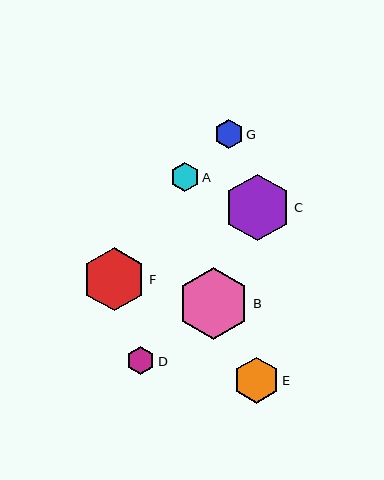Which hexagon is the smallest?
Hexagon D is the smallest with a size of approximately 28 pixels.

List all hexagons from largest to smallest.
From largest to smallest: B, C, F, E, A, G, D.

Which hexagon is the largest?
Hexagon B is the largest with a size of approximately 72 pixels.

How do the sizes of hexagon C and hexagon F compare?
Hexagon C and hexagon F are approximately the same size.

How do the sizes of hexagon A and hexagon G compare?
Hexagon A and hexagon G are approximately the same size.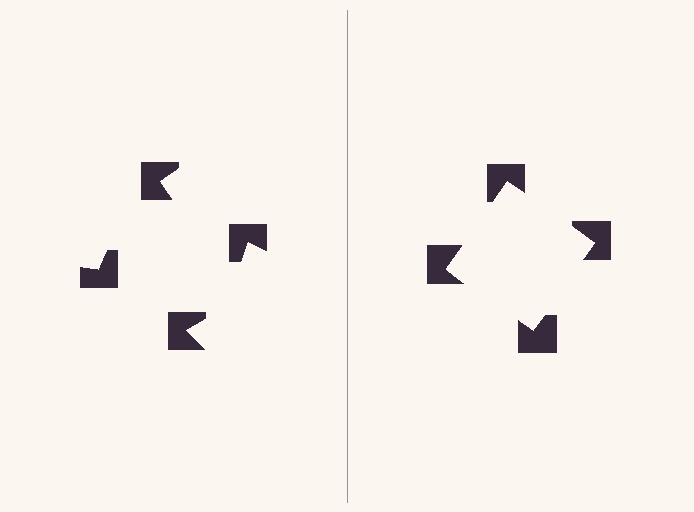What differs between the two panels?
The notched squares are positioned identically on both sides; only the wedge orientations differ. On the right they align to a square; on the left they are misaligned.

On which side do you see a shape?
An illusory square appears on the right side. On the left side the wedge cuts are rotated, so no coherent shape forms.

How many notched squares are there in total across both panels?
8 — 4 on each side.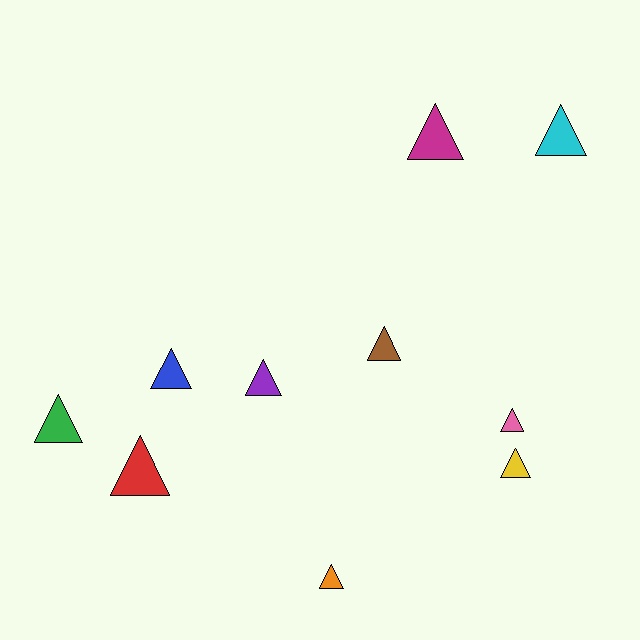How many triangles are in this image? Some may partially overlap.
There are 10 triangles.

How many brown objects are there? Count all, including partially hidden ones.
There is 1 brown object.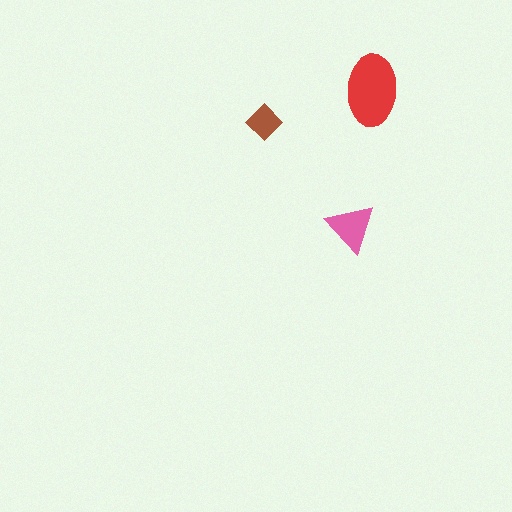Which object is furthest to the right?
The red ellipse is rightmost.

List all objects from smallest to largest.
The brown diamond, the pink triangle, the red ellipse.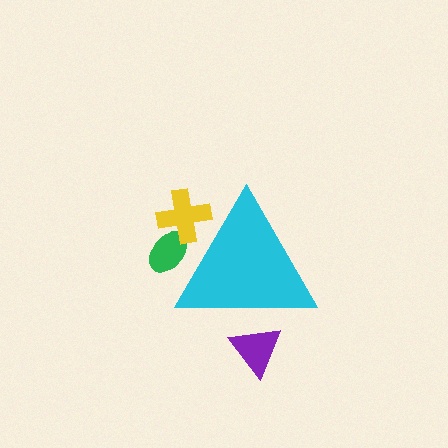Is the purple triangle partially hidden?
Yes, the purple triangle is partially hidden behind the cyan triangle.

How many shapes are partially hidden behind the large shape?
3 shapes are partially hidden.